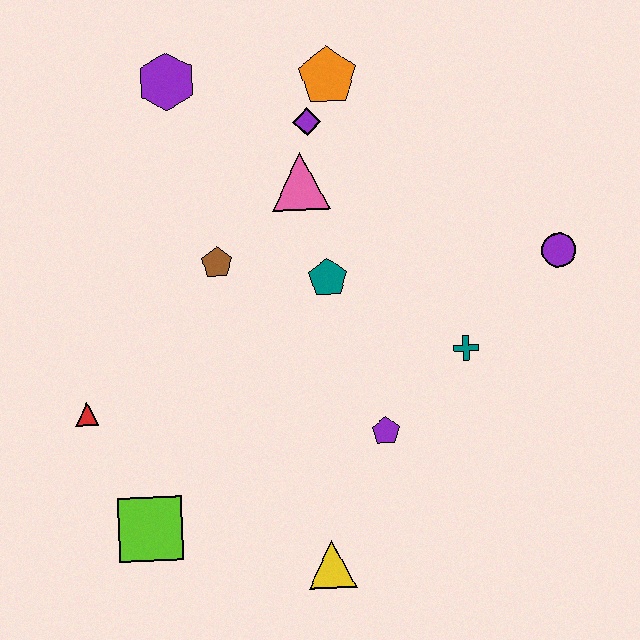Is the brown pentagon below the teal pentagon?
No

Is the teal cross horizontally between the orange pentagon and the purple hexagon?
No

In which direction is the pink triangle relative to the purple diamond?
The pink triangle is below the purple diamond.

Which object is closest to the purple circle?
The teal cross is closest to the purple circle.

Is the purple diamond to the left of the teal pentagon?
Yes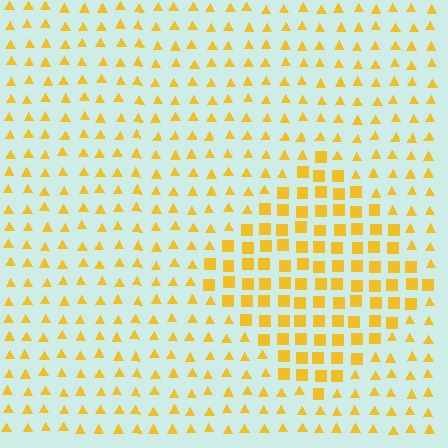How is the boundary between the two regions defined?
The boundary is defined by a change in element shape: squares inside vs. triangles outside. All elements share the same color and spacing.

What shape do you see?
I see a diamond.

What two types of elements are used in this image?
The image uses squares inside the diamond region and triangles outside it.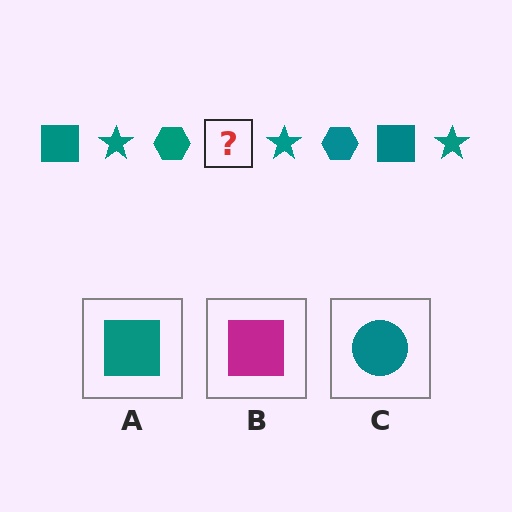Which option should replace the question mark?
Option A.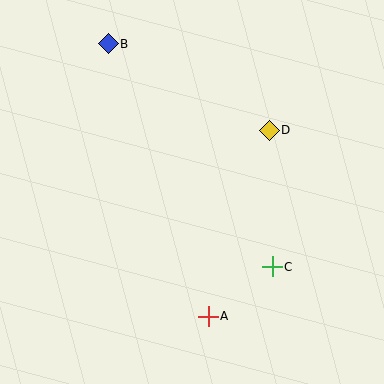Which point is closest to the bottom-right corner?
Point C is closest to the bottom-right corner.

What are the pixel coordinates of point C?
Point C is at (272, 267).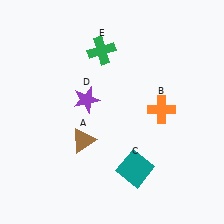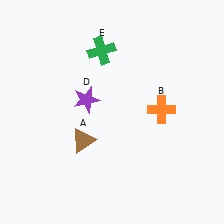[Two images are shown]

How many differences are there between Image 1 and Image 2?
There is 1 difference between the two images.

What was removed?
The teal square (C) was removed in Image 2.